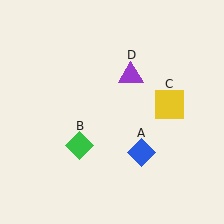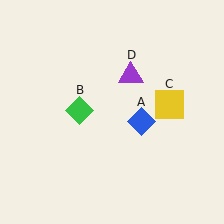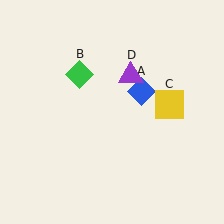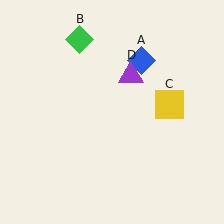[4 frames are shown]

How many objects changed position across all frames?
2 objects changed position: blue diamond (object A), green diamond (object B).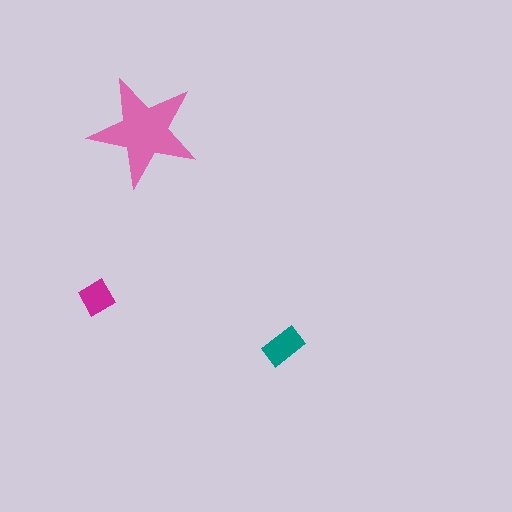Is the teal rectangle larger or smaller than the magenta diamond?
Larger.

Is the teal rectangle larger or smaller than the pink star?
Smaller.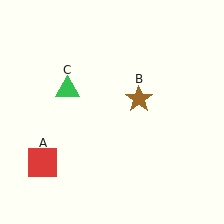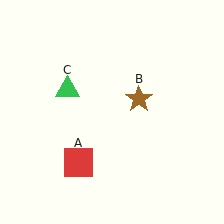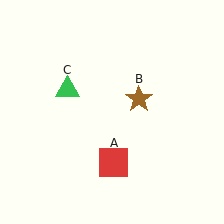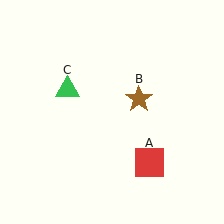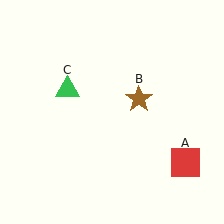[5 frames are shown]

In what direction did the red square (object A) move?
The red square (object A) moved right.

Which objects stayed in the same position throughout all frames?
Brown star (object B) and green triangle (object C) remained stationary.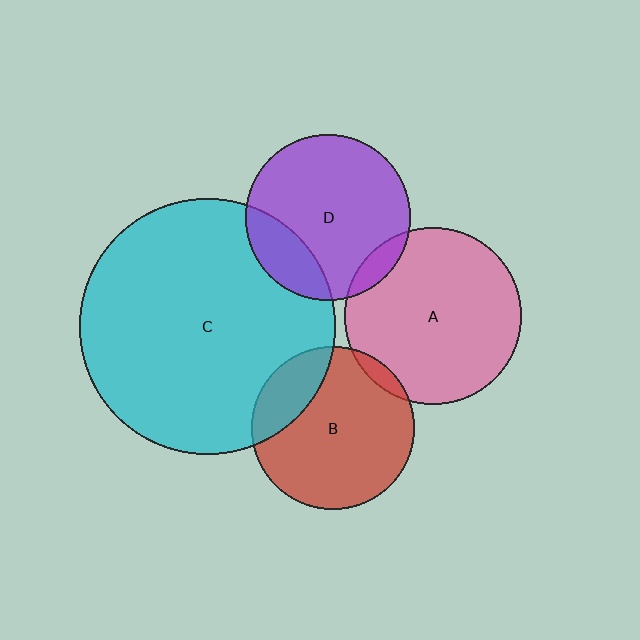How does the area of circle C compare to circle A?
Approximately 2.1 times.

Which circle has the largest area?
Circle C (cyan).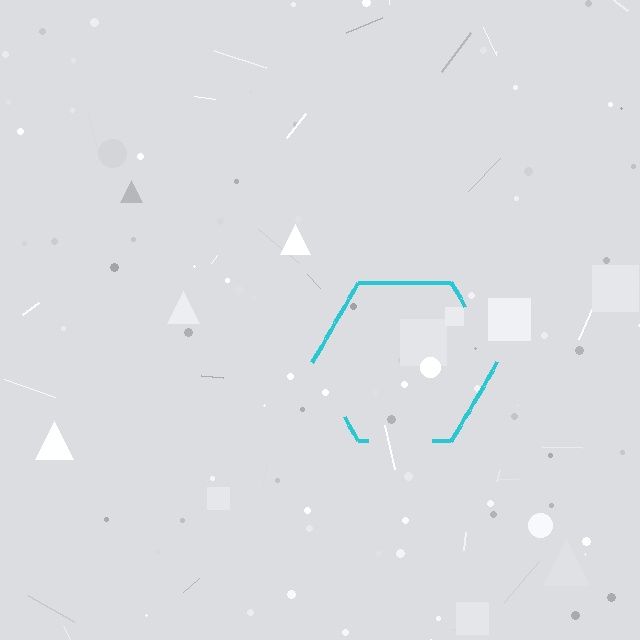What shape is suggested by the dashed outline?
The dashed outline suggests a hexagon.